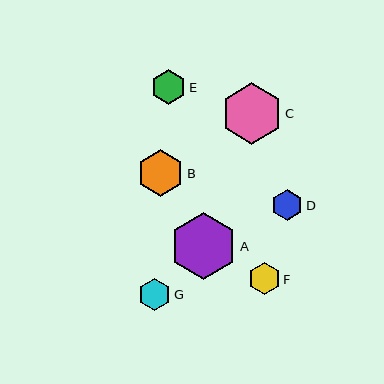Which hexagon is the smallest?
Hexagon D is the smallest with a size of approximately 31 pixels.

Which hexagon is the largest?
Hexagon A is the largest with a size of approximately 68 pixels.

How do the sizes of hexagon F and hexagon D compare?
Hexagon F and hexagon D are approximately the same size.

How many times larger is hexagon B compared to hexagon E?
Hexagon B is approximately 1.4 times the size of hexagon E.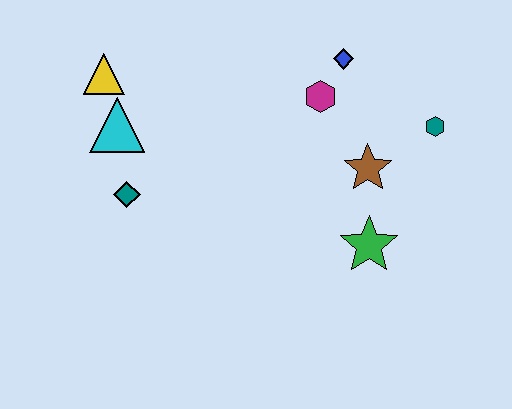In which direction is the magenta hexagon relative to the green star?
The magenta hexagon is above the green star.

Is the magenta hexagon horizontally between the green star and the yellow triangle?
Yes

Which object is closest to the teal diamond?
The cyan triangle is closest to the teal diamond.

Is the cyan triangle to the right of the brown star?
No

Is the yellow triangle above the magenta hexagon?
Yes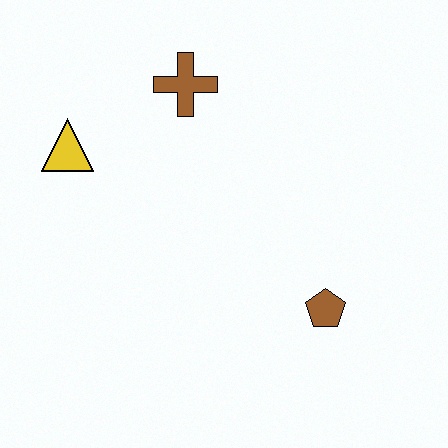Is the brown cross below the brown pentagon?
No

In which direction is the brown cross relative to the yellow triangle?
The brown cross is to the right of the yellow triangle.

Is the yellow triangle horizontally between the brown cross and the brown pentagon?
No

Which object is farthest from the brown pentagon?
The yellow triangle is farthest from the brown pentagon.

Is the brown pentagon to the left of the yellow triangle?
No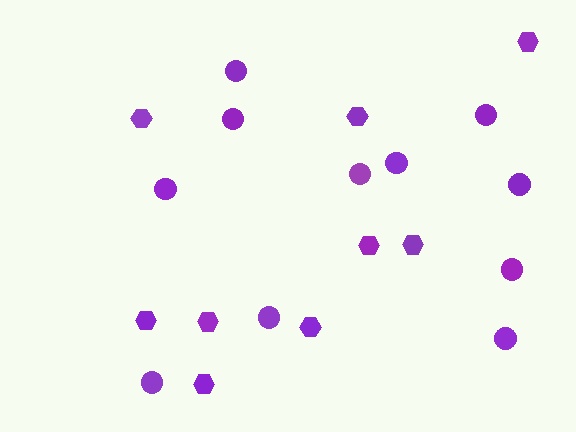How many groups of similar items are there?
There are 2 groups: one group of circles (11) and one group of hexagons (9).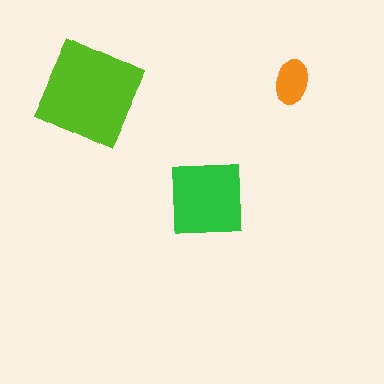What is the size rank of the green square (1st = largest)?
2nd.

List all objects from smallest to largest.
The orange ellipse, the green square, the lime diamond.